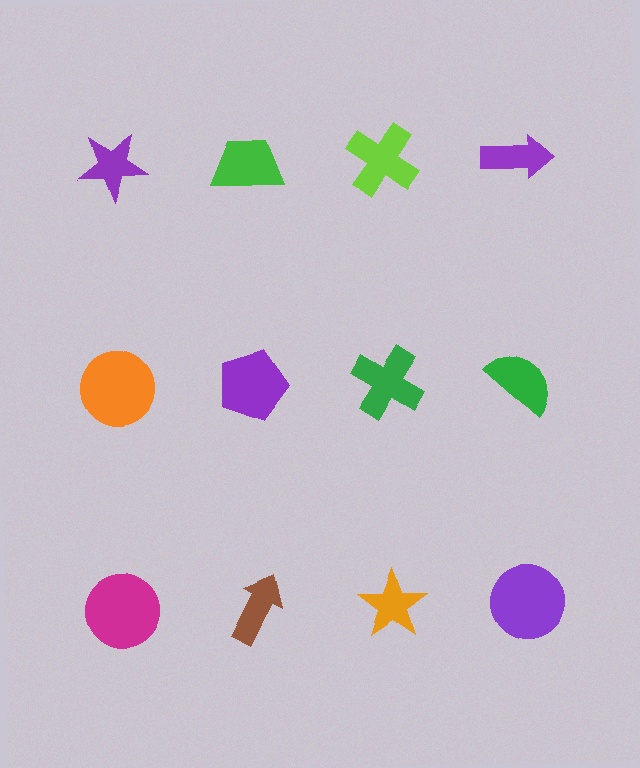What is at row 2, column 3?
A green cross.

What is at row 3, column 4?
A purple circle.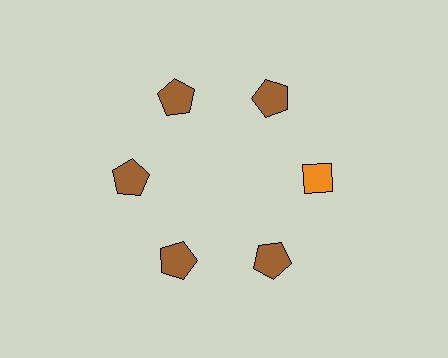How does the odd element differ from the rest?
It differs in both color (orange instead of brown) and shape (diamond instead of pentagon).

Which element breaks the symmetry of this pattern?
The orange diamond at roughly the 3 o'clock position breaks the symmetry. All other shapes are brown pentagons.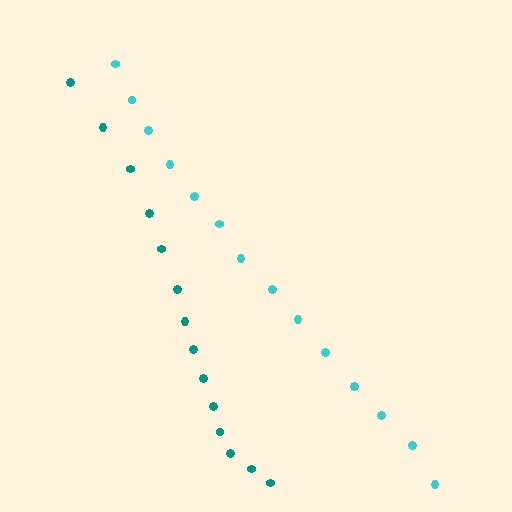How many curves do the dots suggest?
There are 2 distinct paths.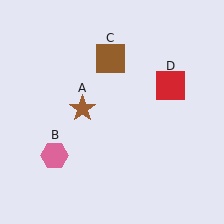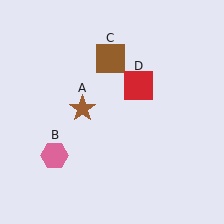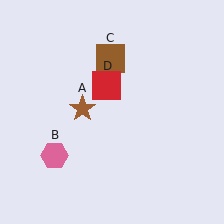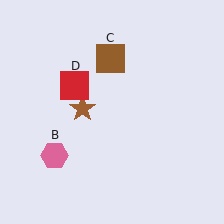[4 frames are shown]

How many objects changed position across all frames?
1 object changed position: red square (object D).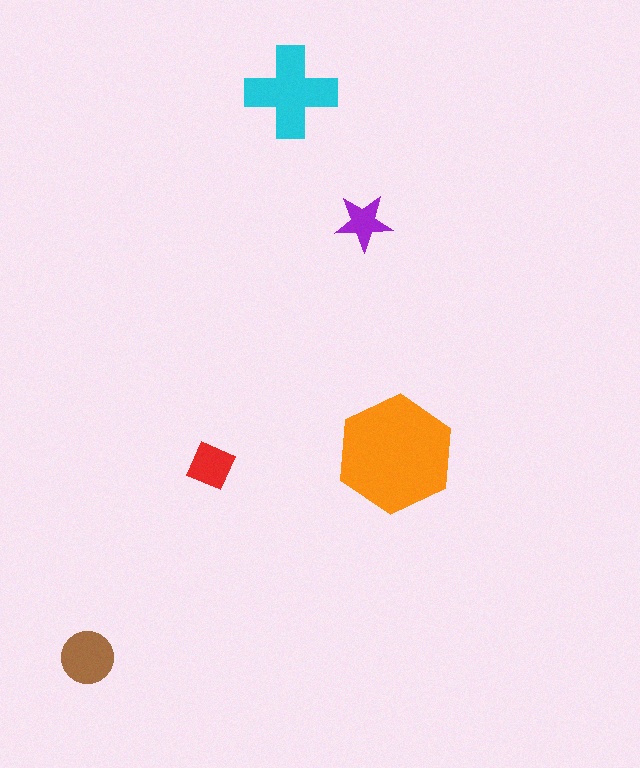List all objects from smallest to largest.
The purple star, the red diamond, the brown circle, the cyan cross, the orange hexagon.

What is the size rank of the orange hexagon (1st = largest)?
1st.